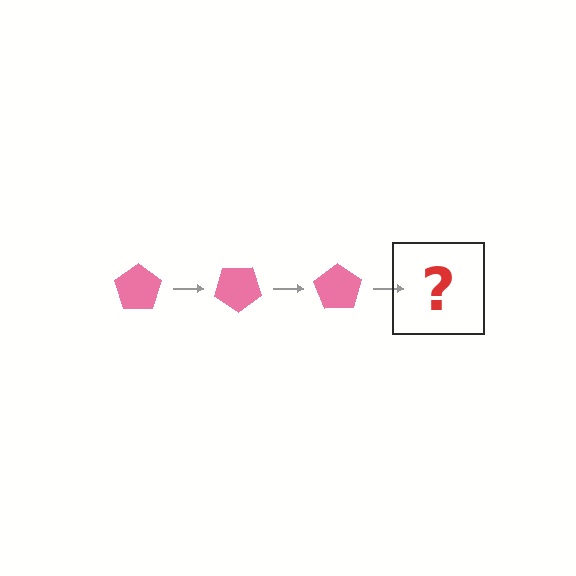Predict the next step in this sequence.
The next step is a pink pentagon rotated 105 degrees.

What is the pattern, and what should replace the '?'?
The pattern is that the pentagon rotates 35 degrees each step. The '?' should be a pink pentagon rotated 105 degrees.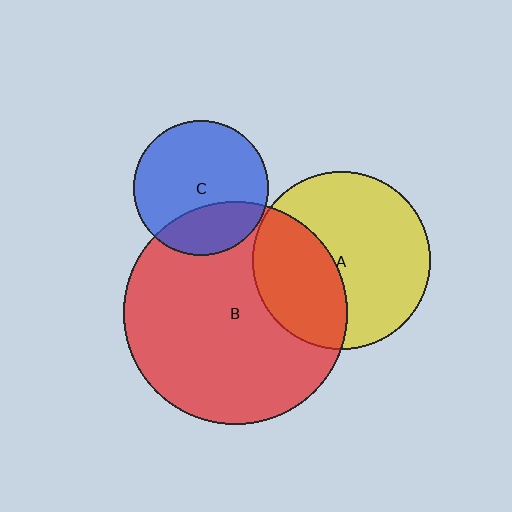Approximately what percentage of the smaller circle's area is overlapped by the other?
Approximately 35%.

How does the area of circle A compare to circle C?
Approximately 1.8 times.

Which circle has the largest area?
Circle B (red).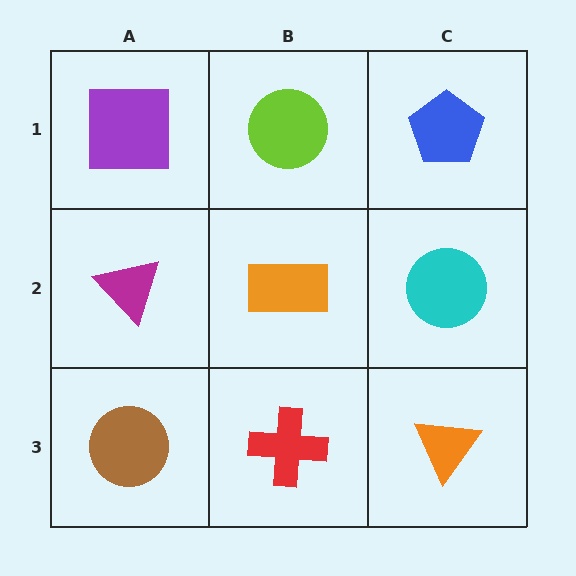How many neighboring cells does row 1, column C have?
2.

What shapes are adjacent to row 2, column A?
A purple square (row 1, column A), a brown circle (row 3, column A), an orange rectangle (row 2, column B).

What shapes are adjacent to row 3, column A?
A magenta triangle (row 2, column A), a red cross (row 3, column B).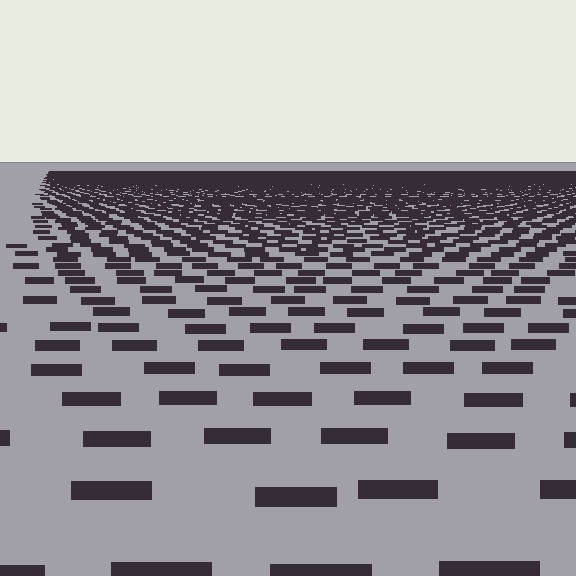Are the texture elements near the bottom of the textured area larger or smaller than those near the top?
Larger. Near the bottom, elements are closer to the viewer and appear at a bigger on-screen size.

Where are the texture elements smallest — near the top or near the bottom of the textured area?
Near the top.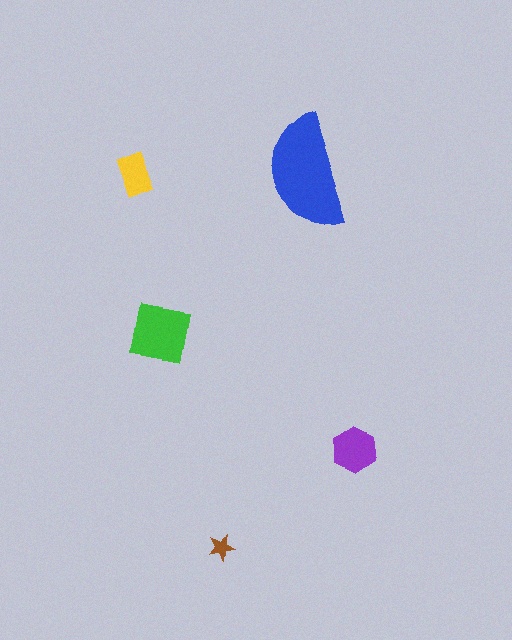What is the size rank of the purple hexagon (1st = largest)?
3rd.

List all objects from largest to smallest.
The blue semicircle, the green square, the purple hexagon, the yellow rectangle, the brown star.